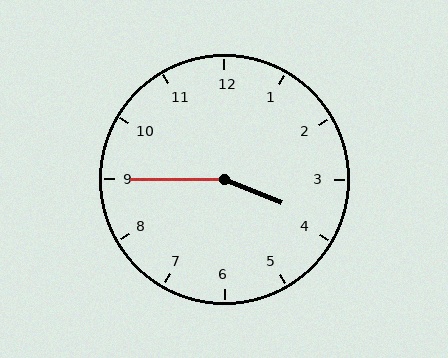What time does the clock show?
3:45.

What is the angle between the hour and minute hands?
Approximately 158 degrees.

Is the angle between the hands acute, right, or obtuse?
It is obtuse.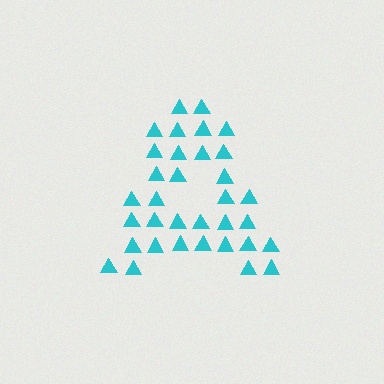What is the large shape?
The large shape is the letter A.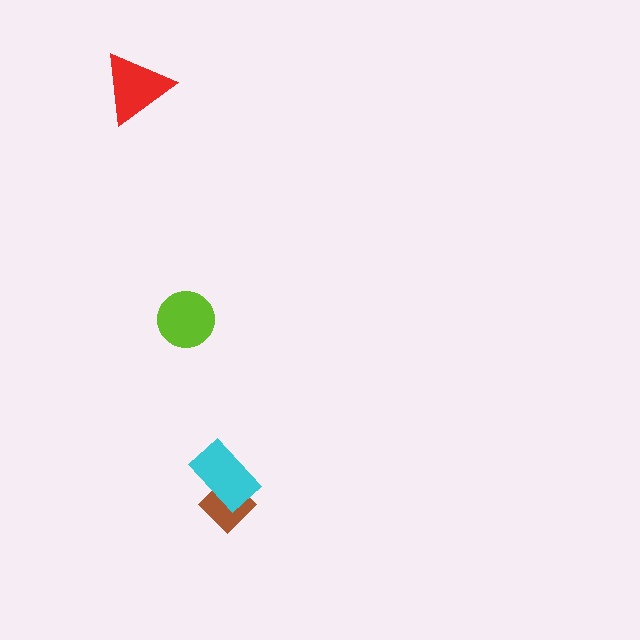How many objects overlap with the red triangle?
0 objects overlap with the red triangle.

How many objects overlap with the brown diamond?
1 object overlaps with the brown diamond.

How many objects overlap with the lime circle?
0 objects overlap with the lime circle.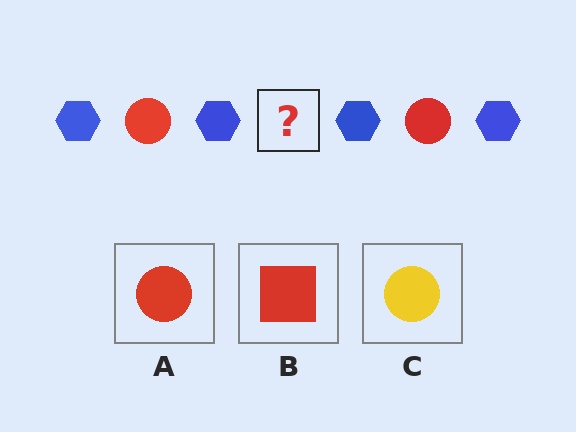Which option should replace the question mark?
Option A.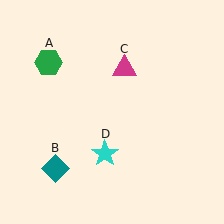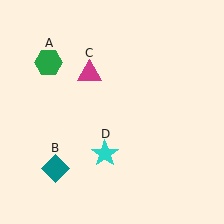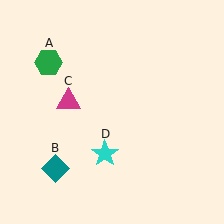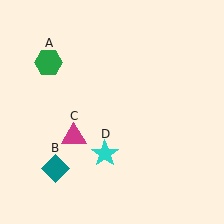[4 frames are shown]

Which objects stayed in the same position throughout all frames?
Green hexagon (object A) and teal diamond (object B) and cyan star (object D) remained stationary.